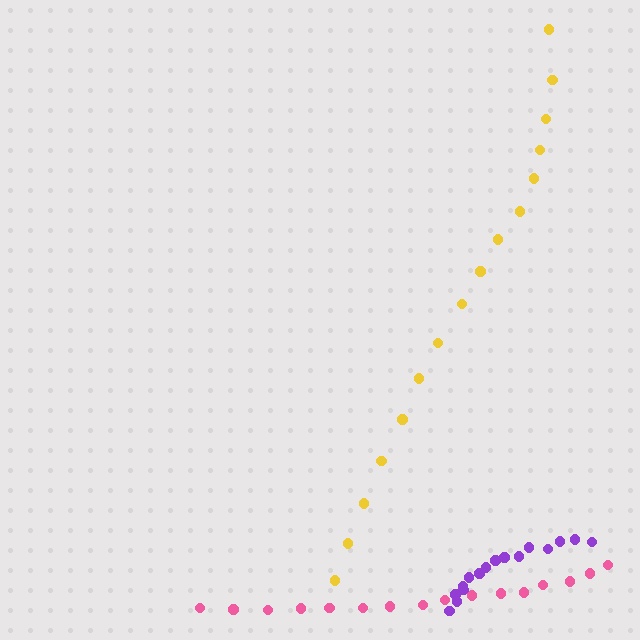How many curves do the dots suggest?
There are 3 distinct paths.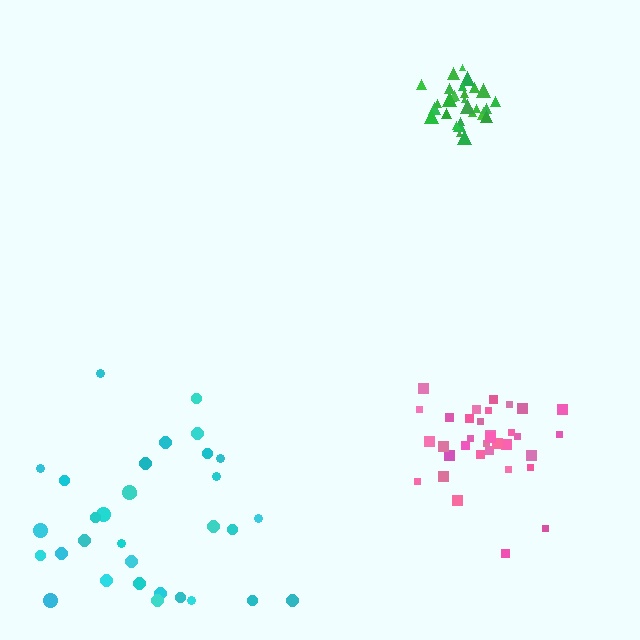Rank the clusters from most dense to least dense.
green, pink, cyan.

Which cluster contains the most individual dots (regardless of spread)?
Pink (34).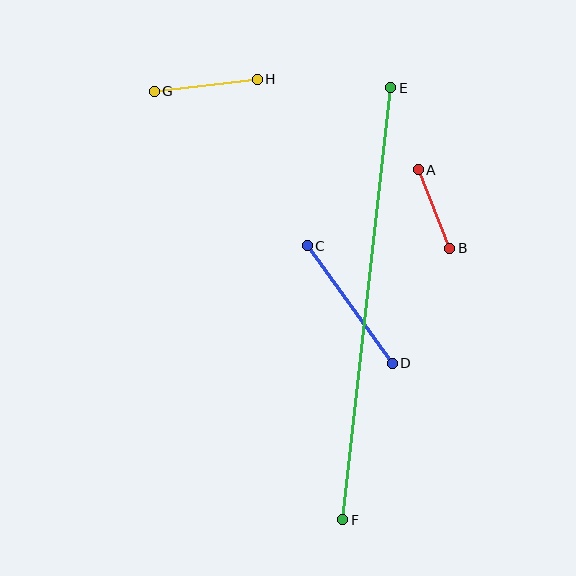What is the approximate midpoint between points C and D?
The midpoint is at approximately (350, 305) pixels.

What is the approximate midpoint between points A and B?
The midpoint is at approximately (434, 209) pixels.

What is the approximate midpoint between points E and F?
The midpoint is at approximately (367, 304) pixels.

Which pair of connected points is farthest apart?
Points E and F are farthest apart.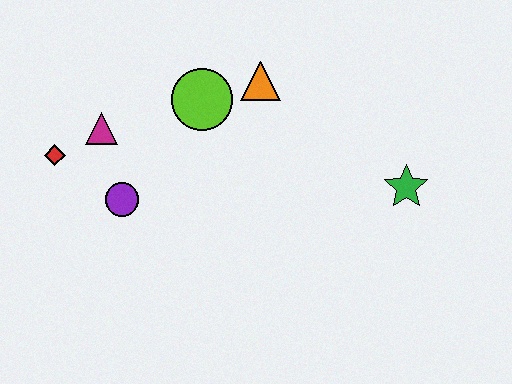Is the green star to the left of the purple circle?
No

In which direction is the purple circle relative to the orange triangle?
The purple circle is to the left of the orange triangle.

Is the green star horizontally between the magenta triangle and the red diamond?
No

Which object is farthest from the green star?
The red diamond is farthest from the green star.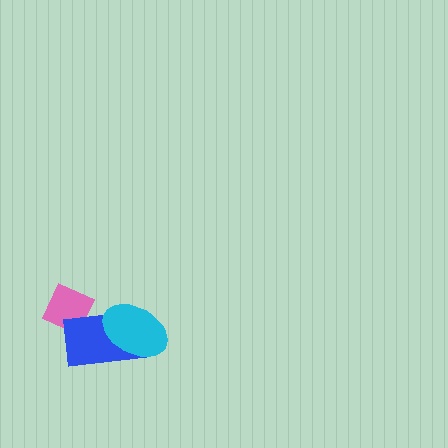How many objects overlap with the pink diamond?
1 object overlaps with the pink diamond.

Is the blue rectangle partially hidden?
Yes, it is partially covered by another shape.